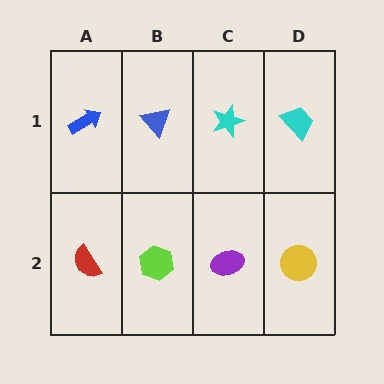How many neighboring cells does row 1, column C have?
3.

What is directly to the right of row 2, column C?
A yellow circle.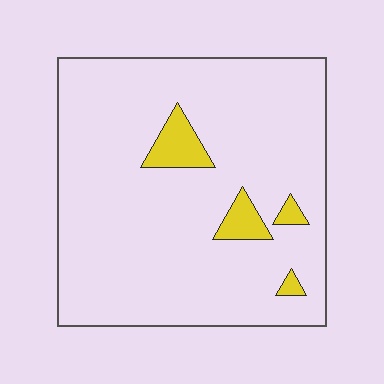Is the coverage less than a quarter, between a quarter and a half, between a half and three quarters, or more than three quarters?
Less than a quarter.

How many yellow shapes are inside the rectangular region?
4.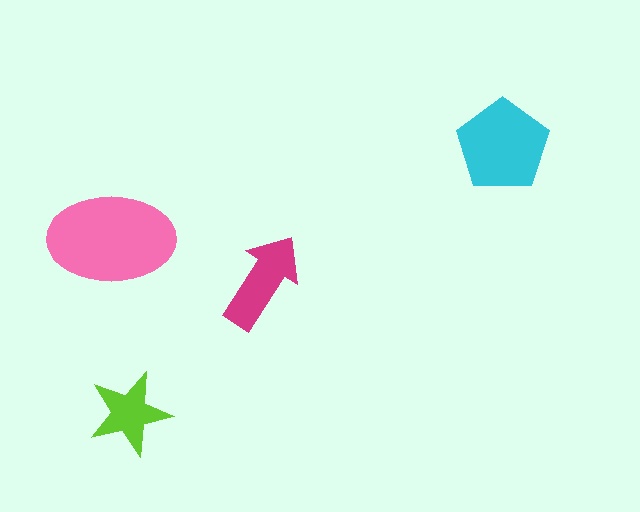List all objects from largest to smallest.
The pink ellipse, the cyan pentagon, the magenta arrow, the lime star.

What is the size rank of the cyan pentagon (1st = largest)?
2nd.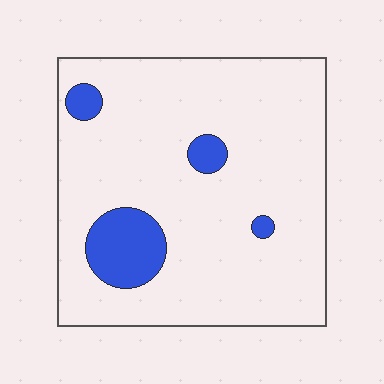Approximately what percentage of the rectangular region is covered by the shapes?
Approximately 10%.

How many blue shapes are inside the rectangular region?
4.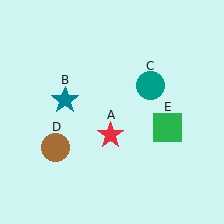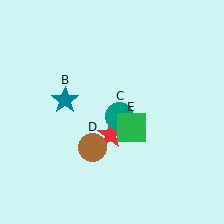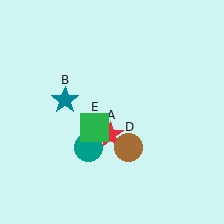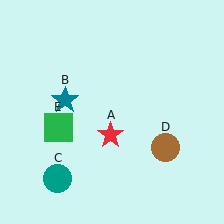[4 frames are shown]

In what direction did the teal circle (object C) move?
The teal circle (object C) moved down and to the left.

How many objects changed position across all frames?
3 objects changed position: teal circle (object C), brown circle (object D), green square (object E).